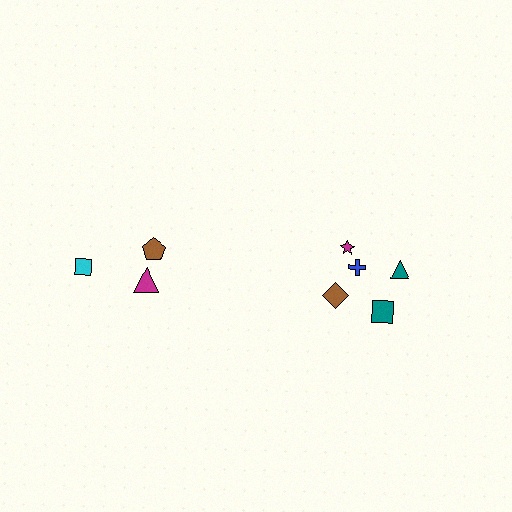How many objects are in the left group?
There are 3 objects.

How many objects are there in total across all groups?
There are 8 objects.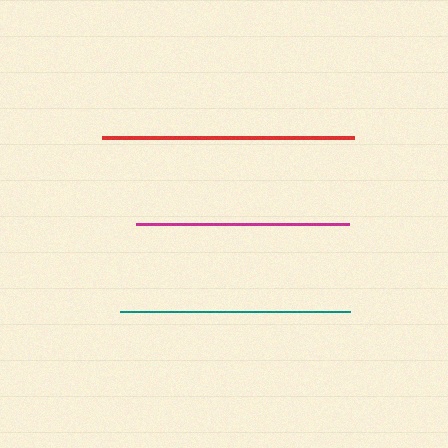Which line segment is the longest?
The red line is the longest at approximately 252 pixels.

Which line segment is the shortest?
The magenta line is the shortest at approximately 213 pixels.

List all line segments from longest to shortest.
From longest to shortest: red, teal, magenta.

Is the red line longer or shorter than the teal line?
The red line is longer than the teal line.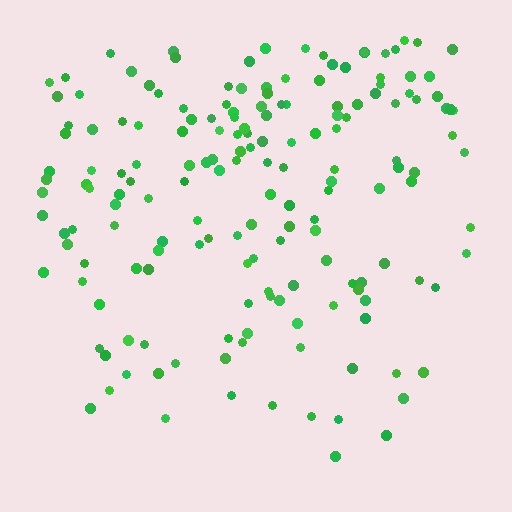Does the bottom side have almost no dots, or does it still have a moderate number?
Still a moderate number, just noticeably fewer than the top.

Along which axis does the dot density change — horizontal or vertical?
Vertical.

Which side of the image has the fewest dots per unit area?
The bottom.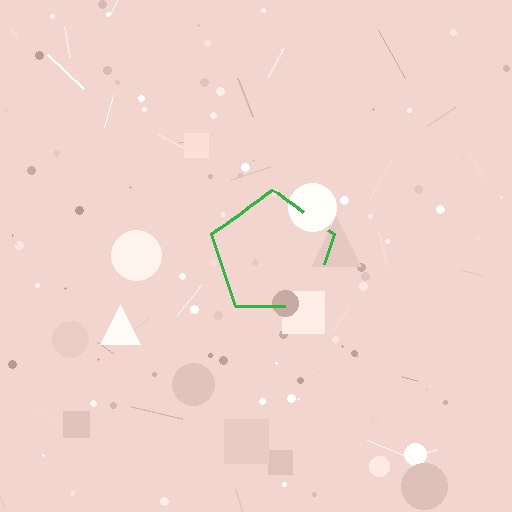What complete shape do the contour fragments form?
The contour fragments form a pentagon.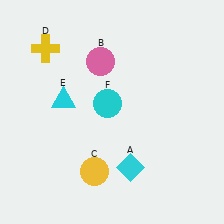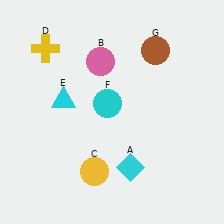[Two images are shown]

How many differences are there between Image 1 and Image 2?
There is 1 difference between the two images.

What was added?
A brown circle (G) was added in Image 2.